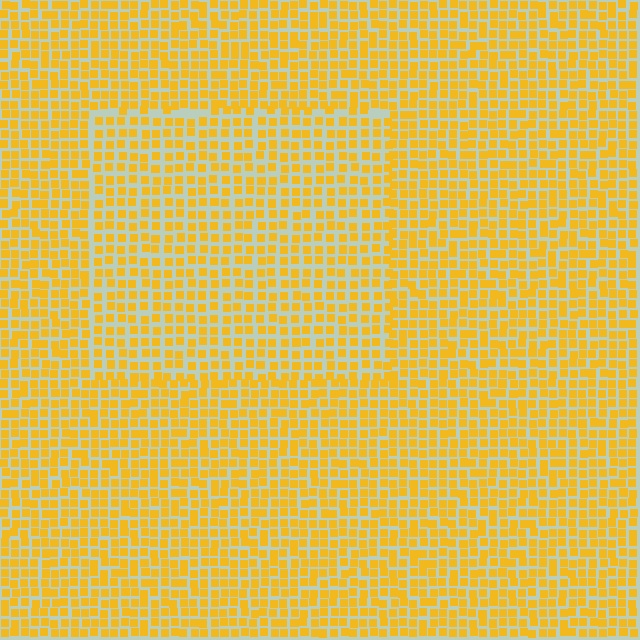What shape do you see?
I see a rectangle.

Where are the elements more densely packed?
The elements are more densely packed outside the rectangle boundary.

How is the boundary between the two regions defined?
The boundary is defined by a change in element density (approximately 1.4x ratio). All elements are the same color, size, and shape.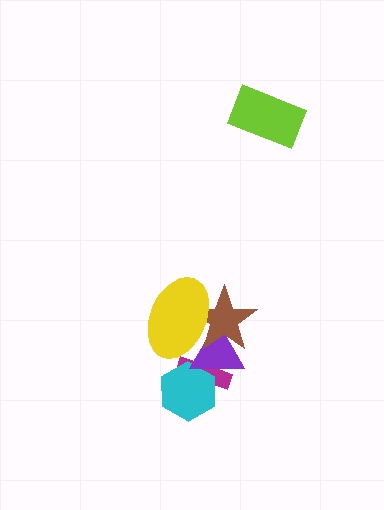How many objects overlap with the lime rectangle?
0 objects overlap with the lime rectangle.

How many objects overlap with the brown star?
2 objects overlap with the brown star.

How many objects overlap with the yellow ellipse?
3 objects overlap with the yellow ellipse.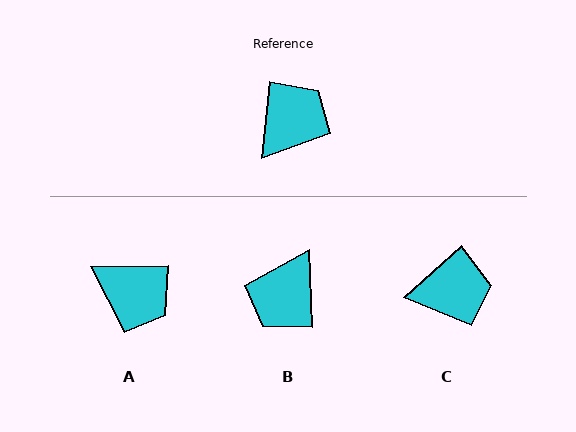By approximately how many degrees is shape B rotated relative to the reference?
Approximately 171 degrees clockwise.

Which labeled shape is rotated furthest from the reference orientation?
B, about 171 degrees away.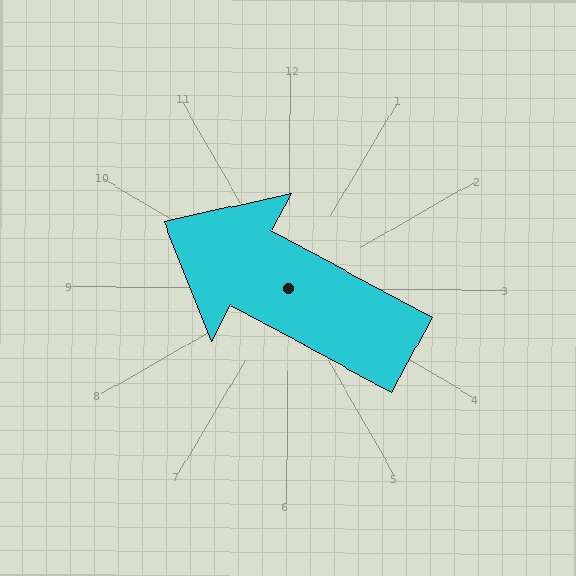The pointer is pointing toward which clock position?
Roughly 10 o'clock.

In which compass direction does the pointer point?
Northwest.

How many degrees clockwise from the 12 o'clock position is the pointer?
Approximately 298 degrees.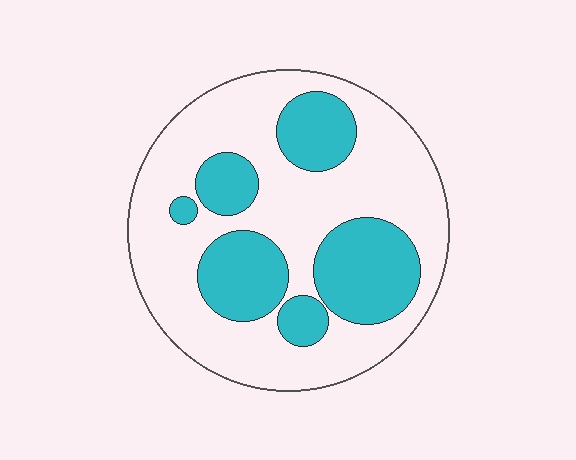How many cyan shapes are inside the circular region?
6.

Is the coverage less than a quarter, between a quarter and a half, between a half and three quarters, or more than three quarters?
Between a quarter and a half.